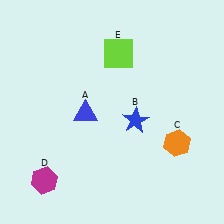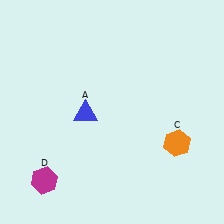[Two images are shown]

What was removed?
The lime square (E), the blue star (B) were removed in Image 2.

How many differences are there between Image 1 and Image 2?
There are 2 differences between the two images.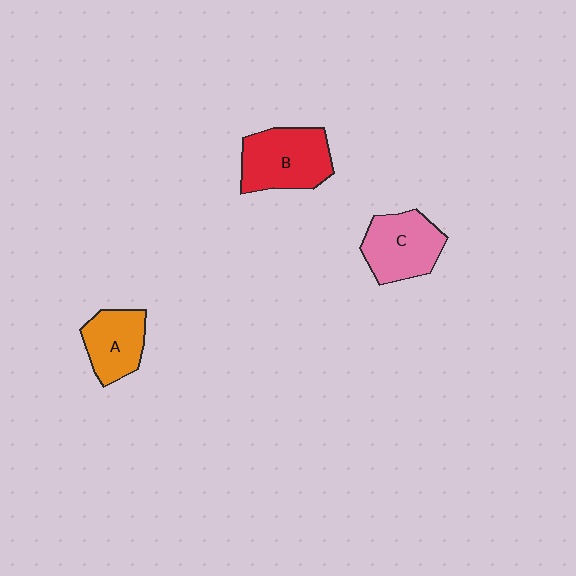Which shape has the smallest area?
Shape A (orange).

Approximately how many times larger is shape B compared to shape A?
Approximately 1.4 times.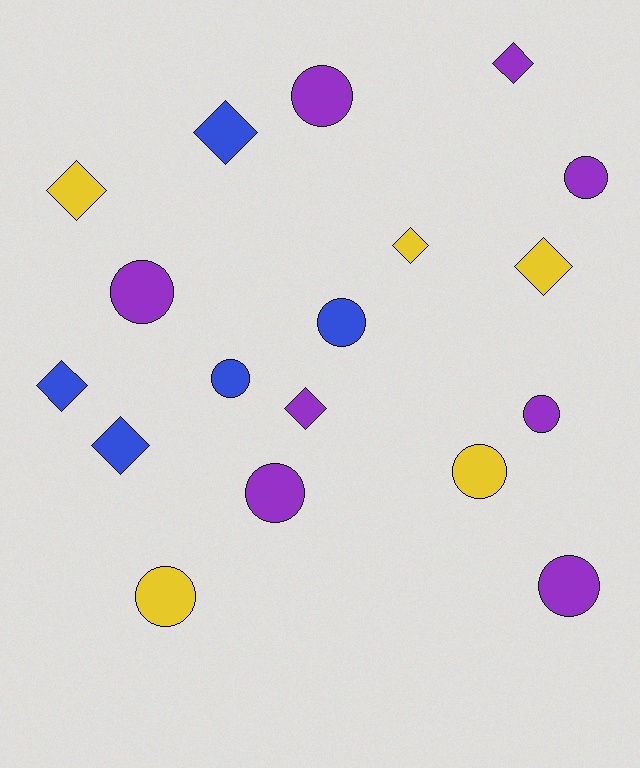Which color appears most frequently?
Purple, with 8 objects.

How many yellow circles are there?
There are 2 yellow circles.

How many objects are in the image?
There are 18 objects.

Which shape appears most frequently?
Circle, with 10 objects.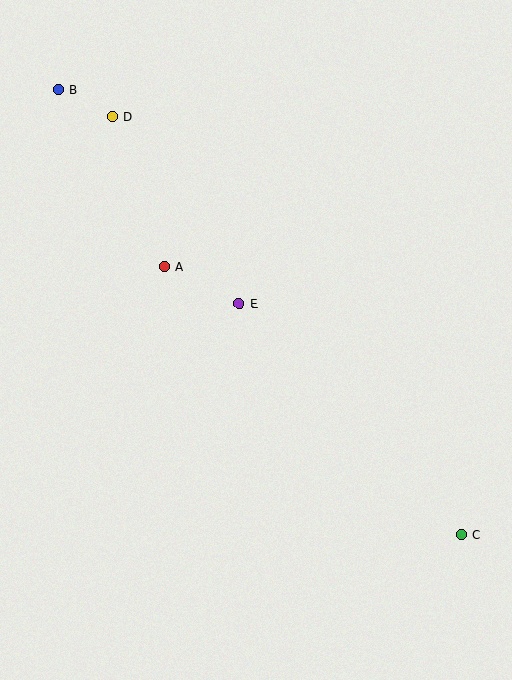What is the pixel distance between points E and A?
The distance between E and A is 84 pixels.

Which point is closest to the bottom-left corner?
Point A is closest to the bottom-left corner.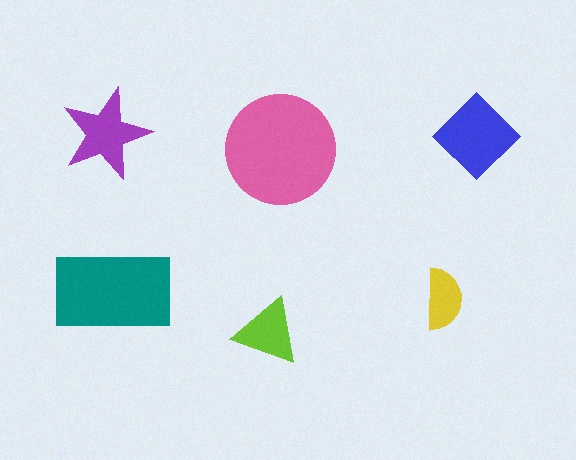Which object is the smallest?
The yellow semicircle.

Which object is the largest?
The pink circle.